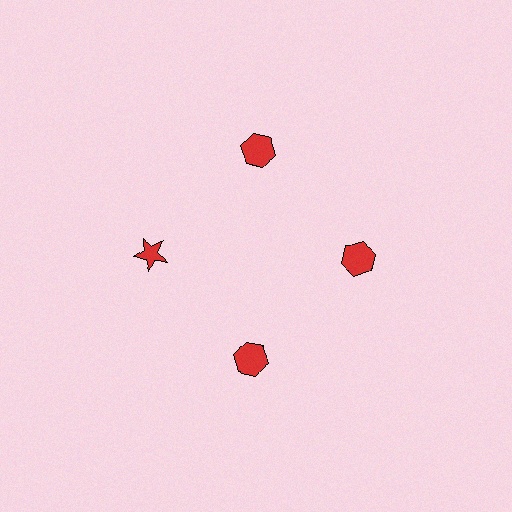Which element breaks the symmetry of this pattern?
The red star at roughly the 9 o'clock position breaks the symmetry. All other shapes are red hexagons.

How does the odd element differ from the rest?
It has a different shape: star instead of hexagon.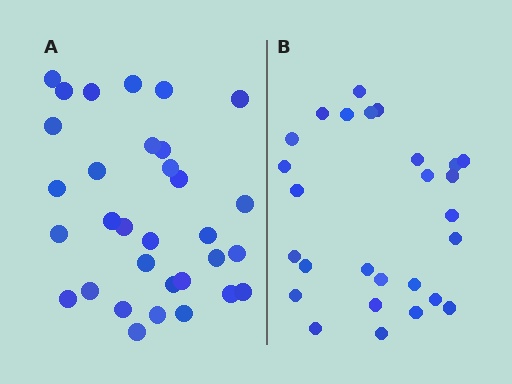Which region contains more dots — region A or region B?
Region A (the left region) has more dots.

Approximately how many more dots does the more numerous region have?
Region A has about 5 more dots than region B.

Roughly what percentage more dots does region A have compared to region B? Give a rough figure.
About 20% more.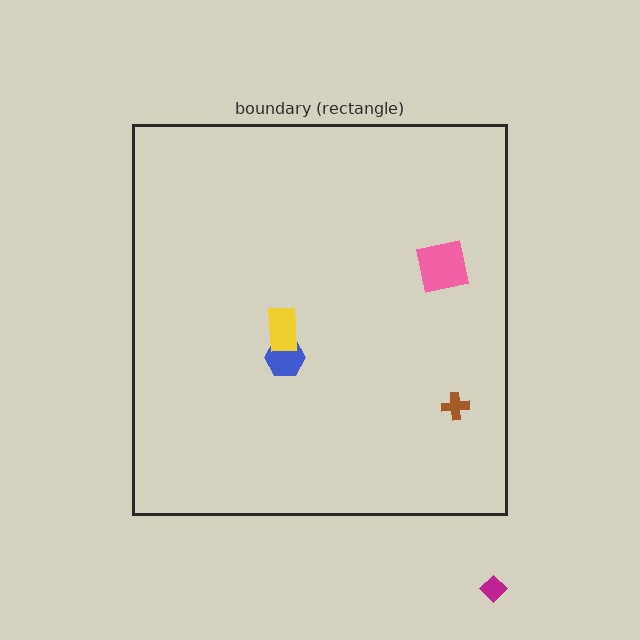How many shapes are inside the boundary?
4 inside, 1 outside.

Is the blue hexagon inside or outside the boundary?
Inside.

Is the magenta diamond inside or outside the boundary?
Outside.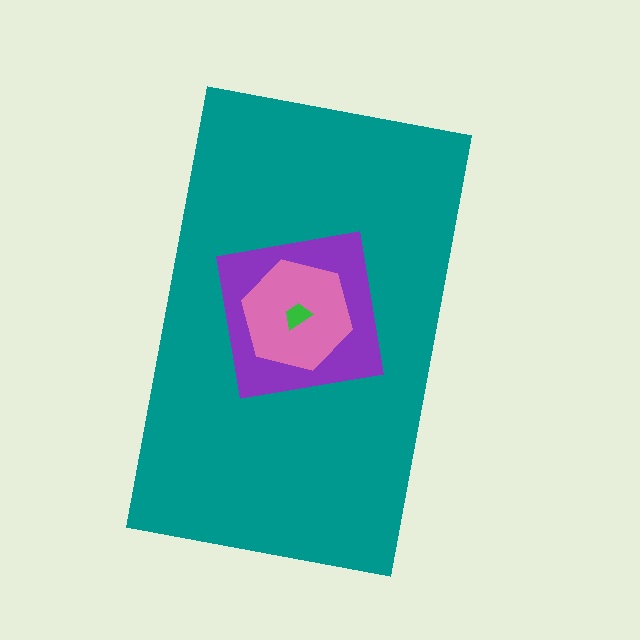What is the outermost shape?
The teal rectangle.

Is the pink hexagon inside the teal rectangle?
Yes.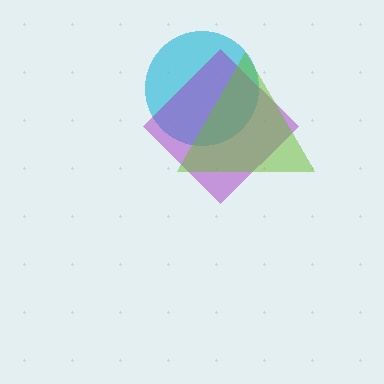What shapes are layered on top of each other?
The layered shapes are: a cyan circle, a purple diamond, a lime triangle.